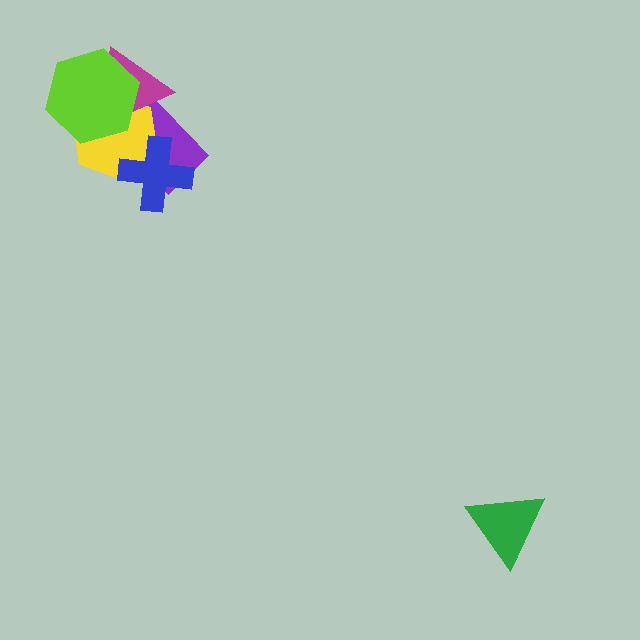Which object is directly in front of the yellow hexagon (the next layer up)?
The magenta triangle is directly in front of the yellow hexagon.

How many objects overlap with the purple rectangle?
4 objects overlap with the purple rectangle.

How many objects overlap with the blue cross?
2 objects overlap with the blue cross.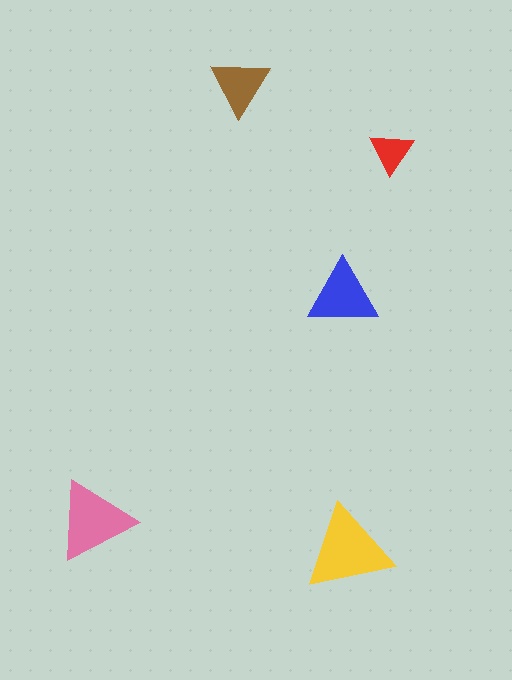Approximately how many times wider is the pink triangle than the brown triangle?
About 1.5 times wider.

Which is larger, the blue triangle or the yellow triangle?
The yellow one.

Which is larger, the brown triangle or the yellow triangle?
The yellow one.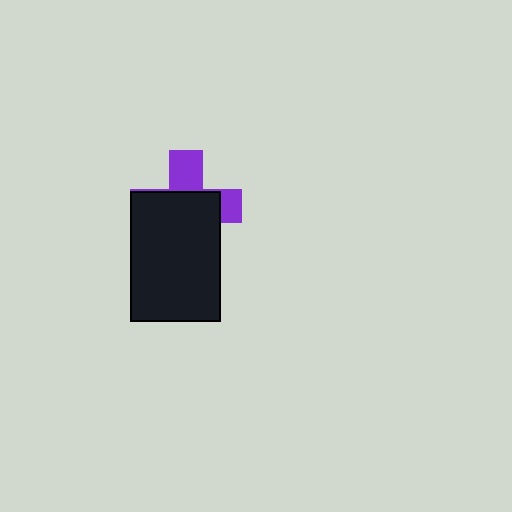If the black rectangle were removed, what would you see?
You would see the complete purple cross.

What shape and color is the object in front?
The object in front is a black rectangle.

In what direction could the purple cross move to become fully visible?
The purple cross could move up. That would shift it out from behind the black rectangle entirely.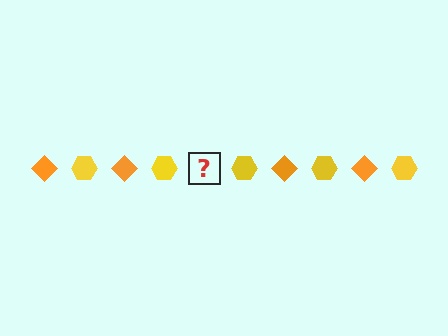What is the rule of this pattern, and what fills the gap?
The rule is that the pattern alternates between orange diamond and yellow hexagon. The gap should be filled with an orange diamond.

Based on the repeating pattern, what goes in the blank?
The blank should be an orange diamond.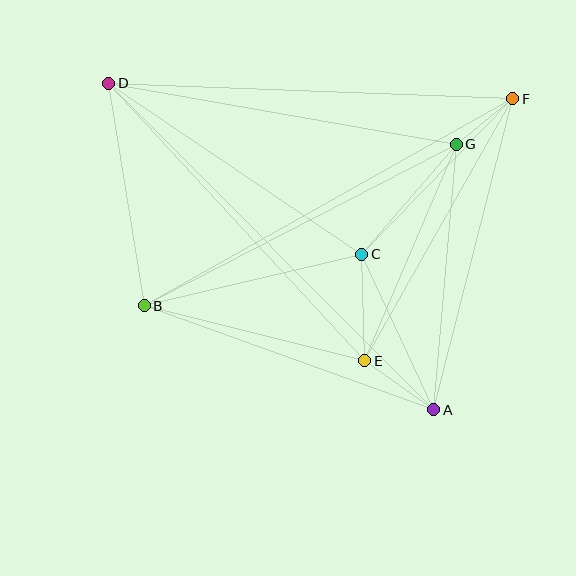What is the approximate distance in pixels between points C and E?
The distance between C and E is approximately 107 pixels.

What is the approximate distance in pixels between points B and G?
The distance between B and G is approximately 351 pixels.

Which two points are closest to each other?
Points F and G are closest to each other.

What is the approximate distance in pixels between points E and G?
The distance between E and G is approximately 236 pixels.